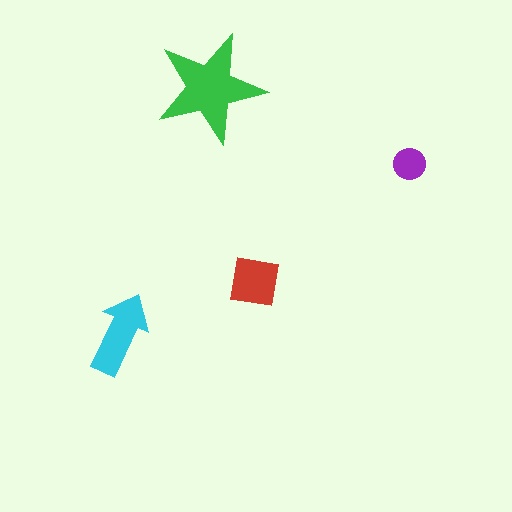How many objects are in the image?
There are 4 objects in the image.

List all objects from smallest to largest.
The purple circle, the red square, the cyan arrow, the green star.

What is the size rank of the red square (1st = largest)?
3rd.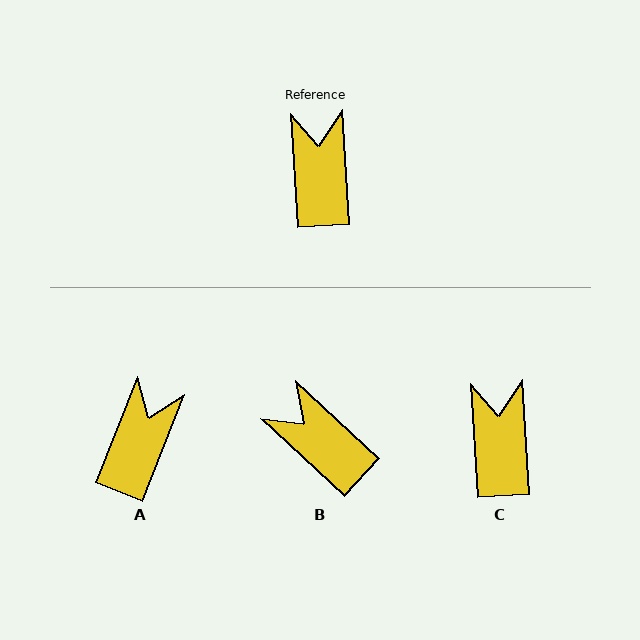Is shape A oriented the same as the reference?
No, it is off by about 25 degrees.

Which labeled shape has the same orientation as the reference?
C.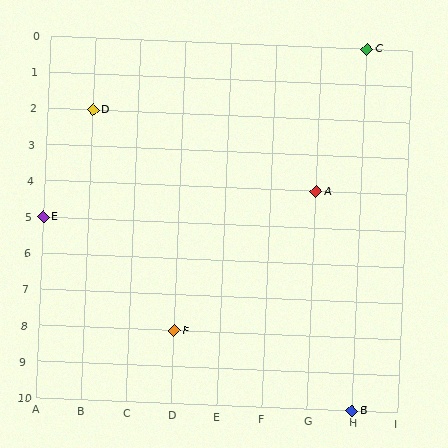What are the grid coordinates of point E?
Point E is at grid coordinates (A, 5).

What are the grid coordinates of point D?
Point D is at grid coordinates (B, 2).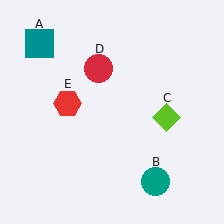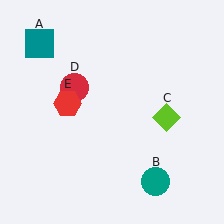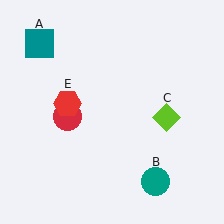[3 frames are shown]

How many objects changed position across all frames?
1 object changed position: red circle (object D).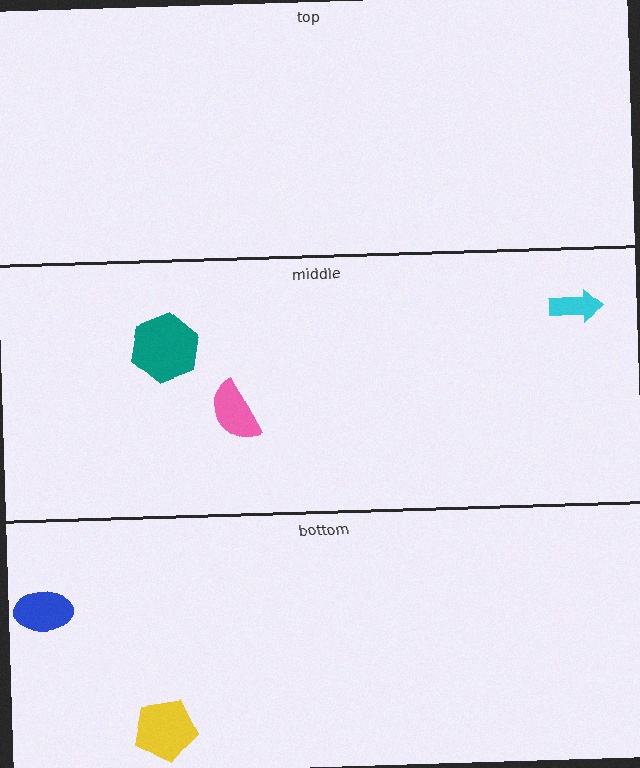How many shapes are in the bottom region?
2.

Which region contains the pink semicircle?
The middle region.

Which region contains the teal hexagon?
The middle region.